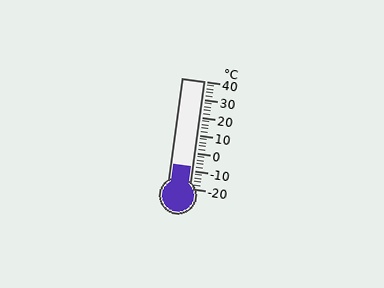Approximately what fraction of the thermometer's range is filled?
The thermometer is filled to approximately 20% of its range.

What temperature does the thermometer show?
The thermometer shows approximately -8°C.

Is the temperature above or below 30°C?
The temperature is below 30°C.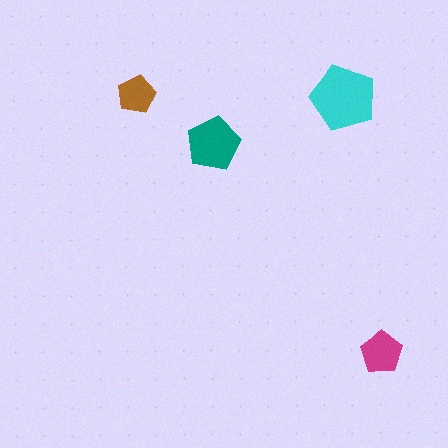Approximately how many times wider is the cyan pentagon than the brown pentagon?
About 1.5 times wider.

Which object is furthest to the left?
The brown pentagon is leftmost.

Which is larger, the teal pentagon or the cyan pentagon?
The cyan one.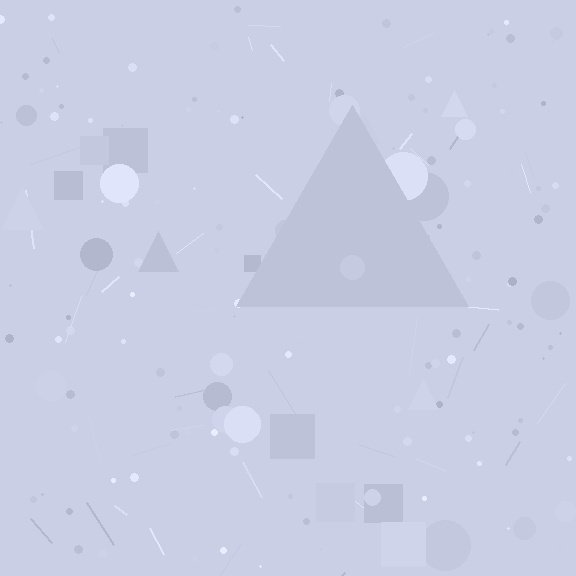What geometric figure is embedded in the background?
A triangle is embedded in the background.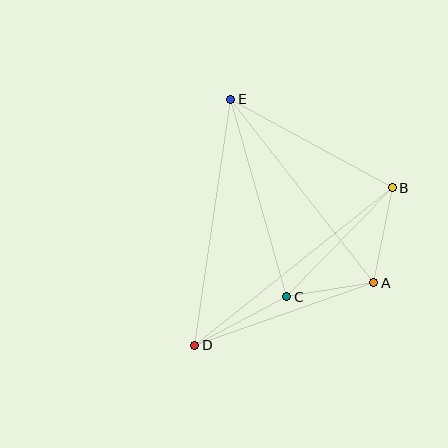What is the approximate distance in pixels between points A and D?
The distance between A and D is approximately 189 pixels.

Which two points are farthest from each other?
Points B and D are farthest from each other.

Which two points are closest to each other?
Points A and C are closest to each other.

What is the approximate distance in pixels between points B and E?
The distance between B and E is approximately 185 pixels.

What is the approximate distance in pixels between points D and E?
The distance between D and E is approximately 249 pixels.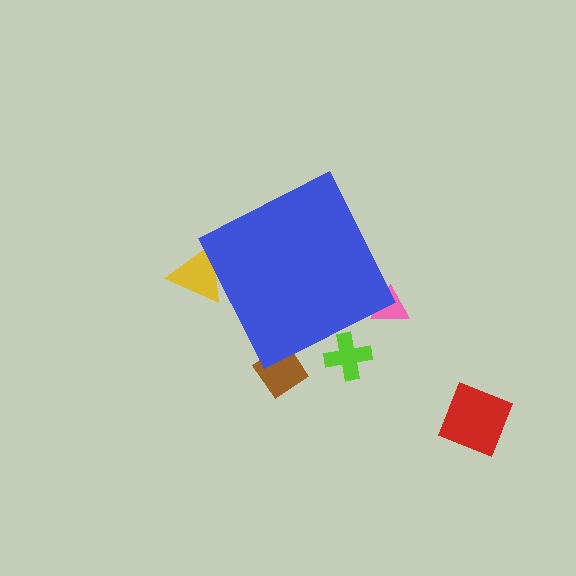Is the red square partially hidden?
No, the red square is fully visible.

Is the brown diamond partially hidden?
Yes, the brown diamond is partially hidden behind the blue diamond.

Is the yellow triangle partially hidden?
Yes, the yellow triangle is partially hidden behind the blue diamond.